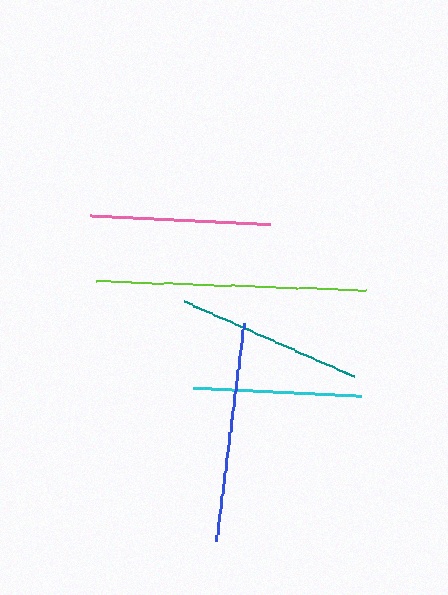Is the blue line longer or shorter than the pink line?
The blue line is longer than the pink line.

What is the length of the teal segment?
The teal segment is approximately 187 pixels long.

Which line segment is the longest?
The lime line is the longest at approximately 270 pixels.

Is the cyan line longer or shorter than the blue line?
The blue line is longer than the cyan line.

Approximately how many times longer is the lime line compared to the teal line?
The lime line is approximately 1.4 times the length of the teal line.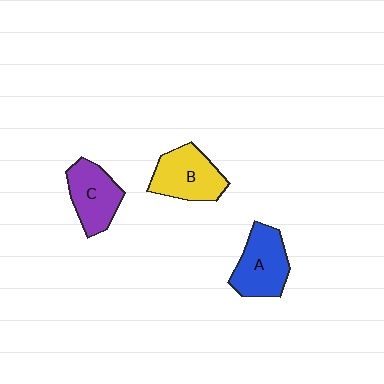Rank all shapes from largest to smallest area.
From largest to smallest: A (blue), B (yellow), C (purple).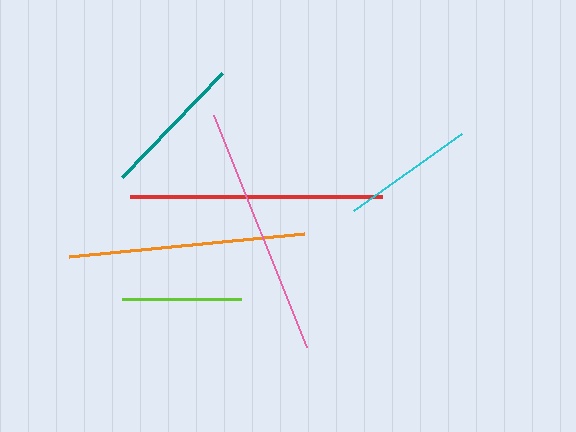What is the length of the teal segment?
The teal segment is approximately 145 pixels long.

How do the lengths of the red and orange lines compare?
The red and orange lines are approximately the same length.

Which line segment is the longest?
The red line is the longest at approximately 252 pixels.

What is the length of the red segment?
The red segment is approximately 252 pixels long.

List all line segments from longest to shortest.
From longest to shortest: red, pink, orange, teal, cyan, lime.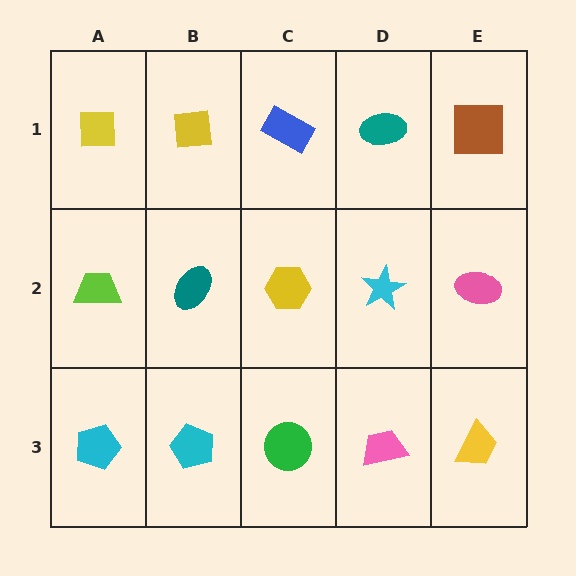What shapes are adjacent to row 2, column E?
A brown square (row 1, column E), a yellow trapezoid (row 3, column E), a cyan star (row 2, column D).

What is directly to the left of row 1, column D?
A blue rectangle.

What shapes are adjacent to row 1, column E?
A pink ellipse (row 2, column E), a teal ellipse (row 1, column D).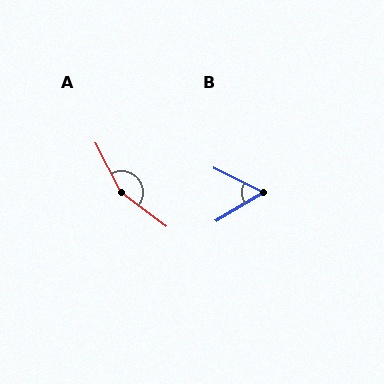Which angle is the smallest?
B, at approximately 57 degrees.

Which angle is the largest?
A, at approximately 154 degrees.